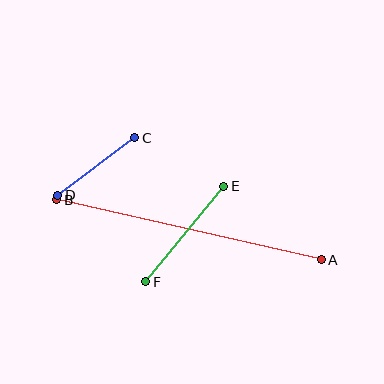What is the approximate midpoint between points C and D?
The midpoint is at approximately (96, 166) pixels.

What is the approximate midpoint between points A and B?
The midpoint is at approximately (189, 230) pixels.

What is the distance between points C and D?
The distance is approximately 96 pixels.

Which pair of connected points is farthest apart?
Points A and B are farthest apart.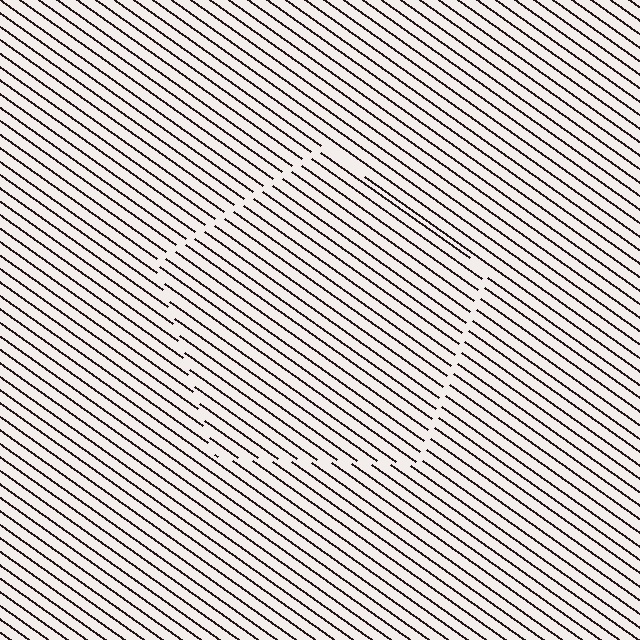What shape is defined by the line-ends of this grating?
An illusory pentagon. The interior of the shape contains the same grating, shifted by half a period — the contour is defined by the phase discontinuity where line-ends from the inner and outer gratings abut.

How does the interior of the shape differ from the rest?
The interior of the shape contains the same grating, shifted by half a period — the contour is defined by the phase discontinuity where line-ends from the inner and outer gratings abut.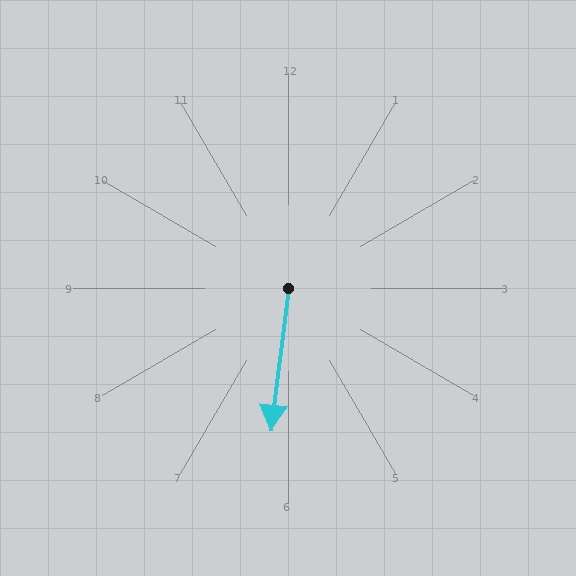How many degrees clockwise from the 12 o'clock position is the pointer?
Approximately 187 degrees.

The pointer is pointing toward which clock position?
Roughly 6 o'clock.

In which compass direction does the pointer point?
South.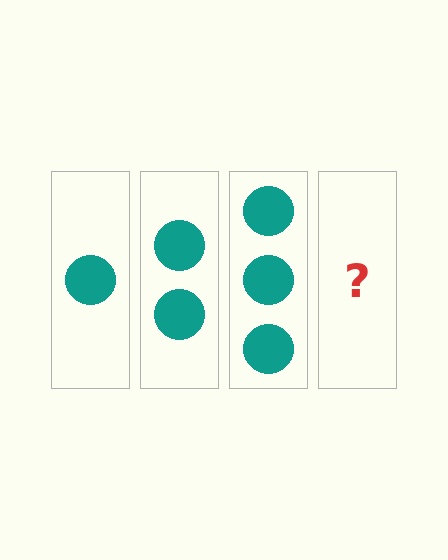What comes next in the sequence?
The next element should be 4 circles.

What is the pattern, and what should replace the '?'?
The pattern is that each step adds one more circle. The '?' should be 4 circles.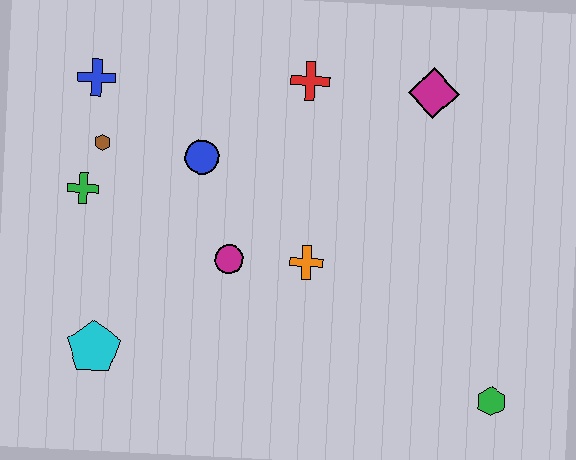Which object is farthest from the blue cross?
The green hexagon is farthest from the blue cross.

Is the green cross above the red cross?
No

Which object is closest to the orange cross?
The magenta circle is closest to the orange cross.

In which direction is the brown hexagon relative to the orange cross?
The brown hexagon is to the left of the orange cross.